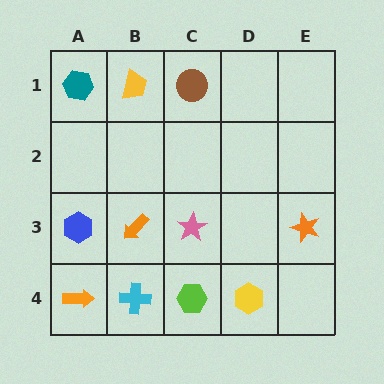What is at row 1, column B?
A yellow trapezoid.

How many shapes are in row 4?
4 shapes.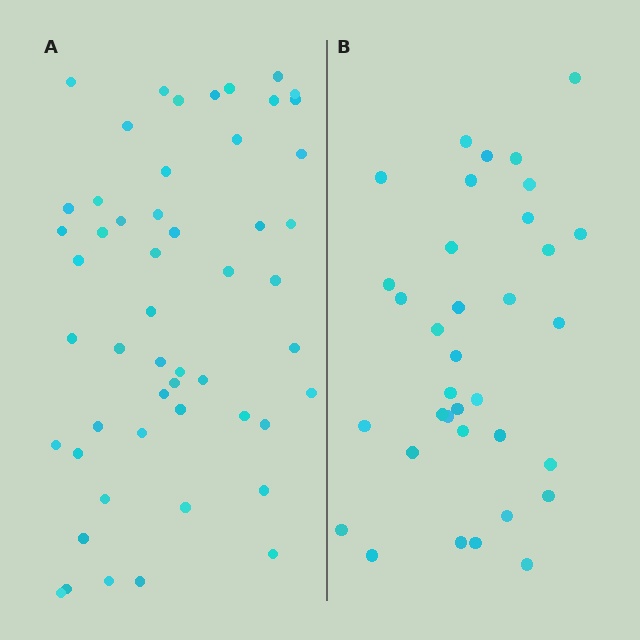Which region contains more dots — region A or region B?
Region A (the left region) has more dots.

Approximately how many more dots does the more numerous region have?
Region A has approximately 15 more dots than region B.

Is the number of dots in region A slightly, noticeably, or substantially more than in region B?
Region A has substantially more. The ratio is roughly 1.5 to 1.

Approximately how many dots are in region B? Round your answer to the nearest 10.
About 40 dots. (The exact count is 35, which rounds to 40.)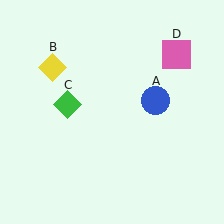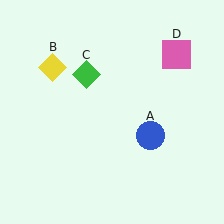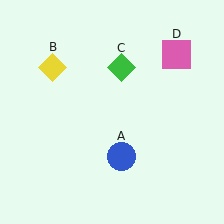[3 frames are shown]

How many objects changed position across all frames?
2 objects changed position: blue circle (object A), green diamond (object C).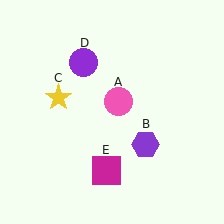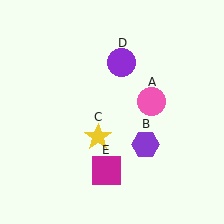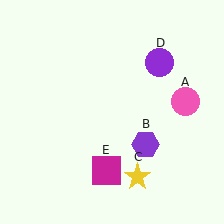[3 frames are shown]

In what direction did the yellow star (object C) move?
The yellow star (object C) moved down and to the right.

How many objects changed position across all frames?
3 objects changed position: pink circle (object A), yellow star (object C), purple circle (object D).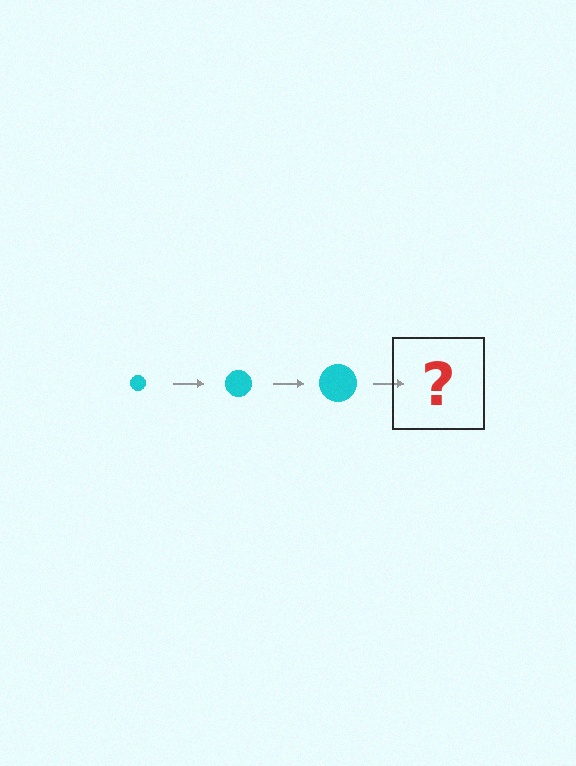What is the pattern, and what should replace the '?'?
The pattern is that the circle gets progressively larger each step. The '?' should be a cyan circle, larger than the previous one.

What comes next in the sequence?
The next element should be a cyan circle, larger than the previous one.